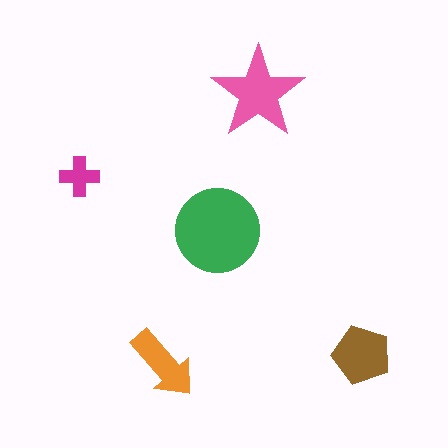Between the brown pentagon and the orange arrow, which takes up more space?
The brown pentagon.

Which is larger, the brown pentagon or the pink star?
The pink star.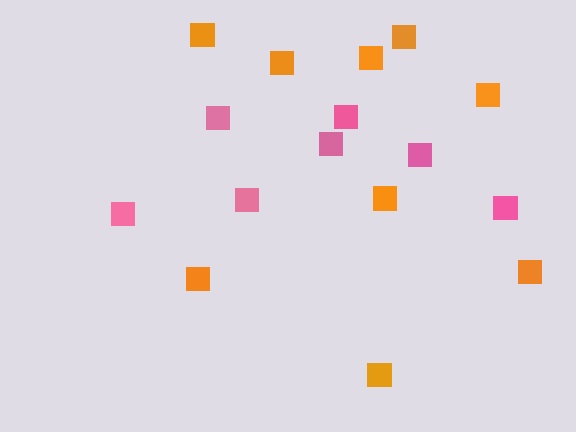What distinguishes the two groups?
There are 2 groups: one group of orange squares (9) and one group of pink squares (7).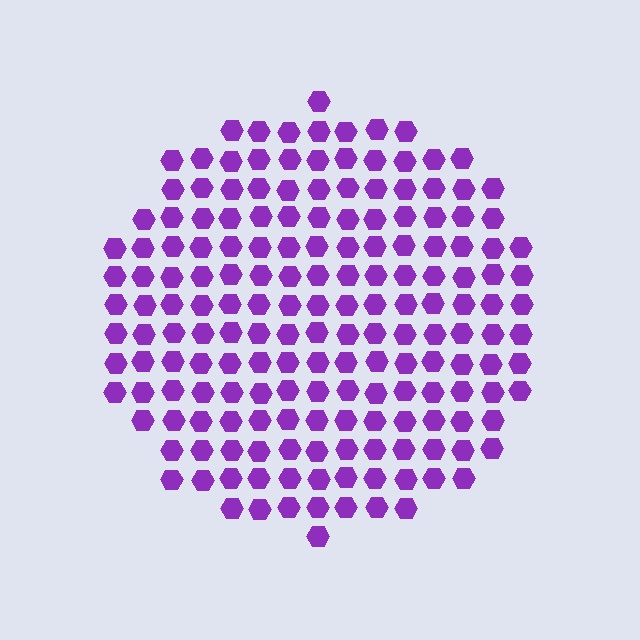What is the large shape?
The large shape is a circle.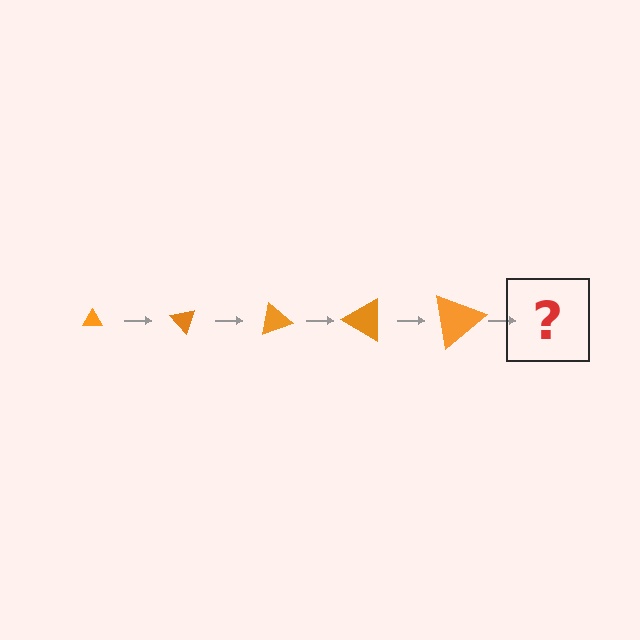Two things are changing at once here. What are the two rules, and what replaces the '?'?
The two rules are that the triangle grows larger each step and it rotates 50 degrees each step. The '?' should be a triangle, larger than the previous one and rotated 250 degrees from the start.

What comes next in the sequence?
The next element should be a triangle, larger than the previous one and rotated 250 degrees from the start.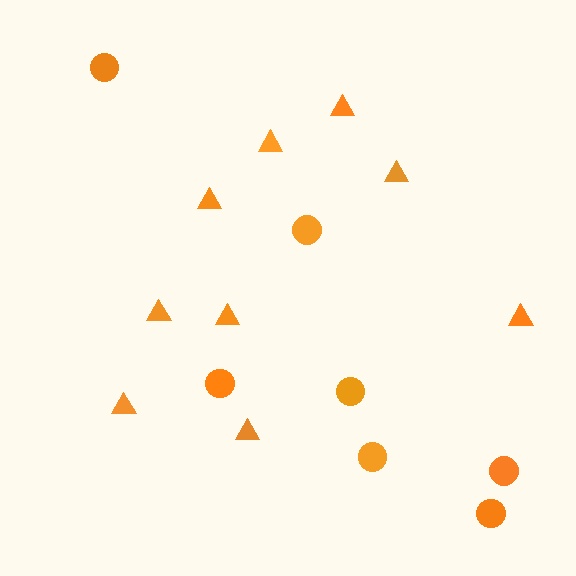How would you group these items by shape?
There are 2 groups: one group of circles (7) and one group of triangles (9).